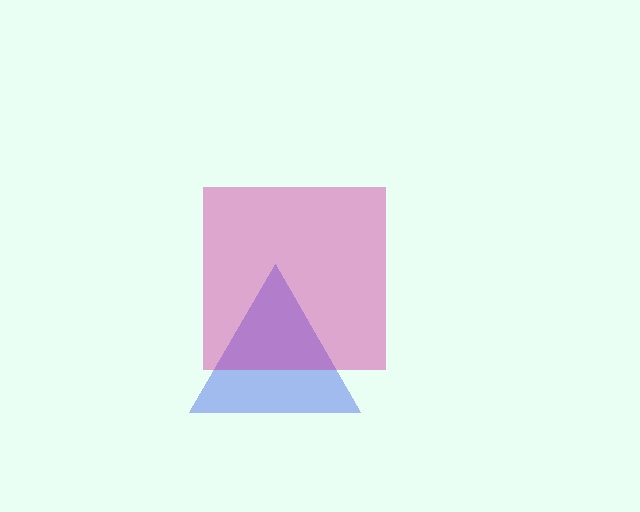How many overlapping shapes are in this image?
There are 2 overlapping shapes in the image.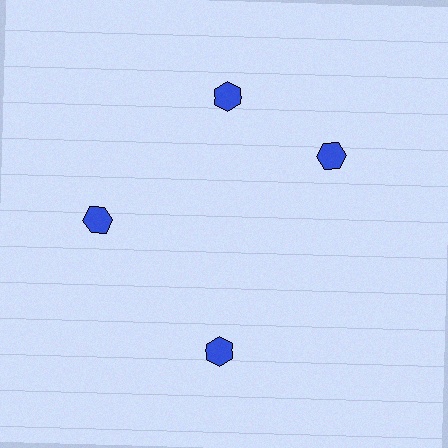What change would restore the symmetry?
The symmetry would be restored by rotating it back into even spacing with its neighbors so that all 4 hexagons sit at equal angles and equal distance from the center.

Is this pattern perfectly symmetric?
No. The 4 blue hexagons are arranged in a ring, but one element near the 3 o'clock position is rotated out of alignment along the ring, breaking the 4-fold rotational symmetry.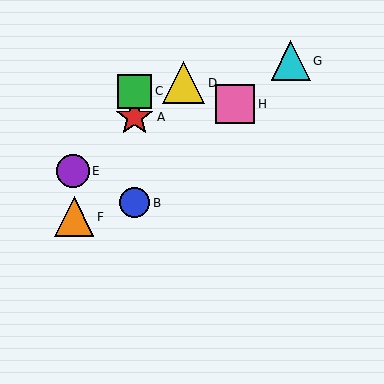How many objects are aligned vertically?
3 objects (A, B, C) are aligned vertically.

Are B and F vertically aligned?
No, B is at x≈135 and F is at x≈74.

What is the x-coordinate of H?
Object H is at x≈235.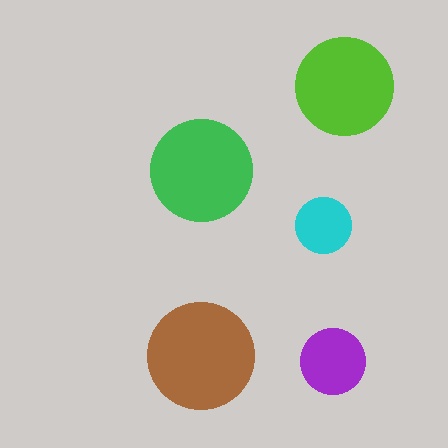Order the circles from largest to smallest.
the brown one, the green one, the lime one, the purple one, the cyan one.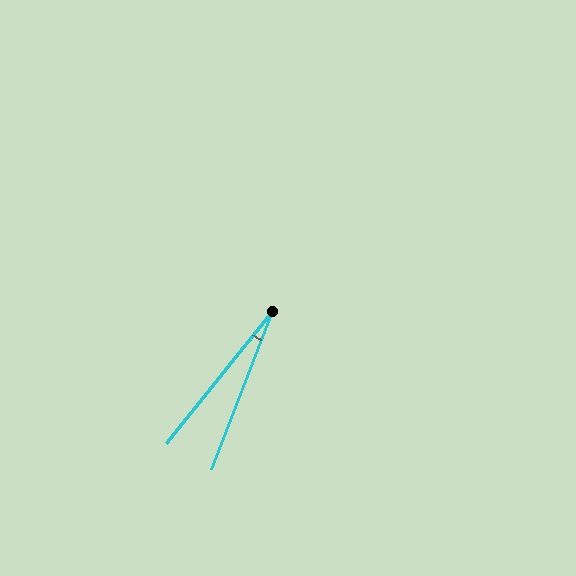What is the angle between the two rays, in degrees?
Approximately 18 degrees.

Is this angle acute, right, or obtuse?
It is acute.